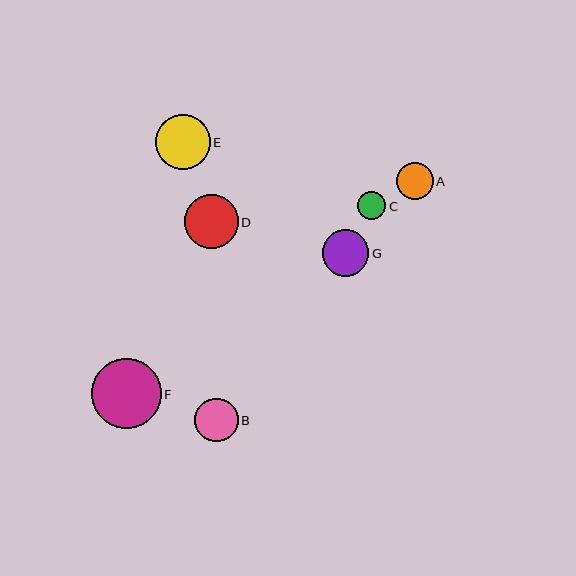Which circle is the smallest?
Circle C is the smallest with a size of approximately 28 pixels.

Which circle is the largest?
Circle F is the largest with a size of approximately 70 pixels.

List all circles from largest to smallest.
From largest to smallest: F, E, D, G, B, A, C.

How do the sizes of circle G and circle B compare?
Circle G and circle B are approximately the same size.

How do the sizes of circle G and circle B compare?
Circle G and circle B are approximately the same size.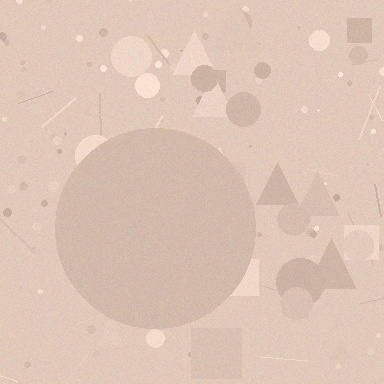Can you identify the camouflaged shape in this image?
The camouflaged shape is a circle.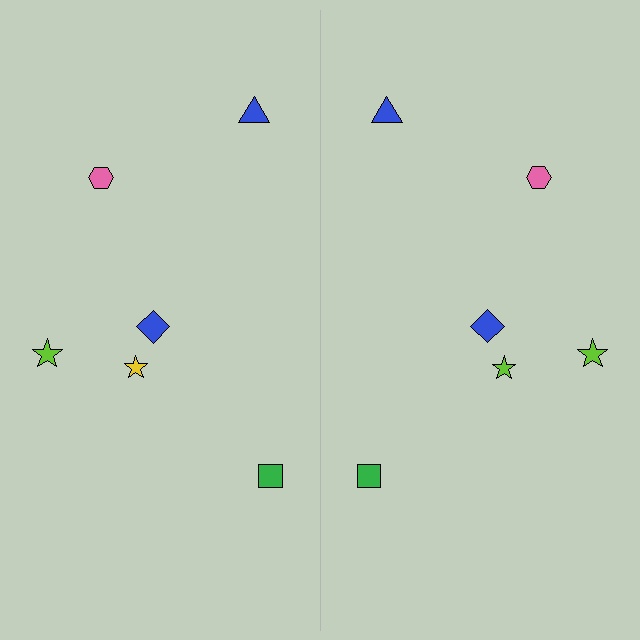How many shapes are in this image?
There are 12 shapes in this image.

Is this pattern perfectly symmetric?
No, the pattern is not perfectly symmetric. The lime star on the right side breaks the symmetry — its mirror counterpart is yellow.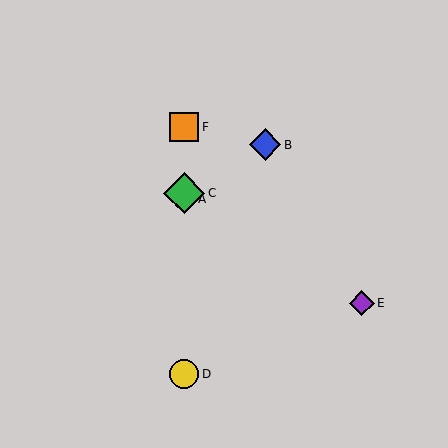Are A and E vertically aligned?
No, A is at x≈184 and E is at x≈362.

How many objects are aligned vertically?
4 objects (A, C, D, F) are aligned vertically.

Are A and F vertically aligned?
Yes, both are at x≈184.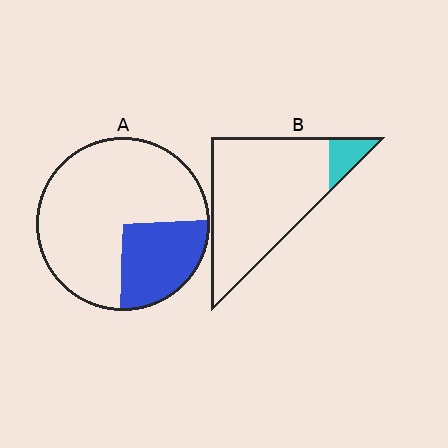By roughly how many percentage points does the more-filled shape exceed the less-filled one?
By roughly 15 percentage points (A over B).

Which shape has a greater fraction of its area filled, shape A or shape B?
Shape A.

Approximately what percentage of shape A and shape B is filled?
A is approximately 25% and B is approximately 10%.